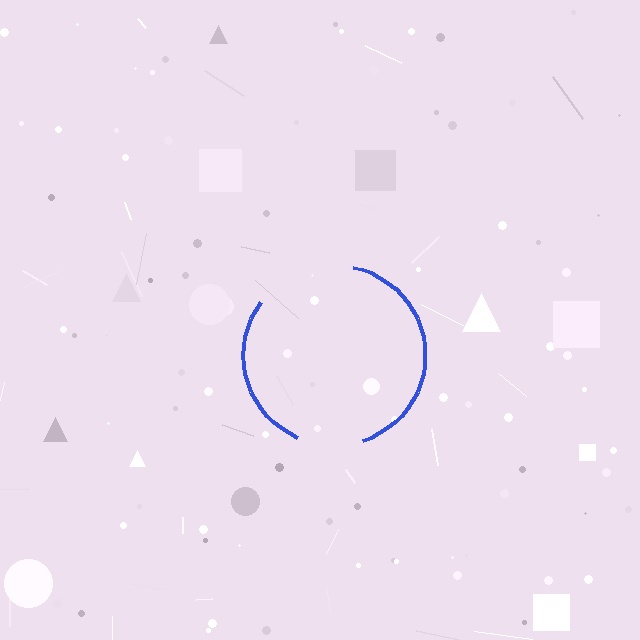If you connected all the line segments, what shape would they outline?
They would outline a circle.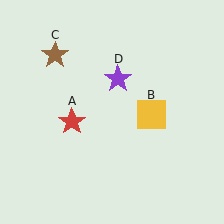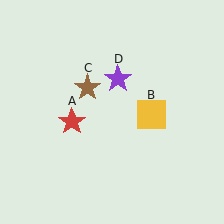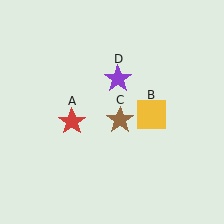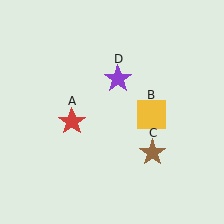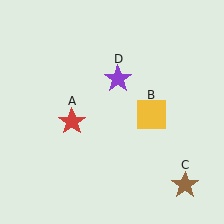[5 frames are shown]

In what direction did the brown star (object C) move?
The brown star (object C) moved down and to the right.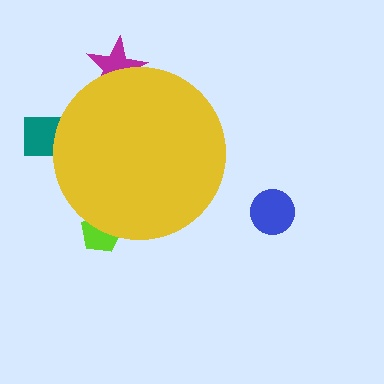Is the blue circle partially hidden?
No, the blue circle is fully visible.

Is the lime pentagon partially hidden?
Yes, the lime pentagon is partially hidden behind the yellow circle.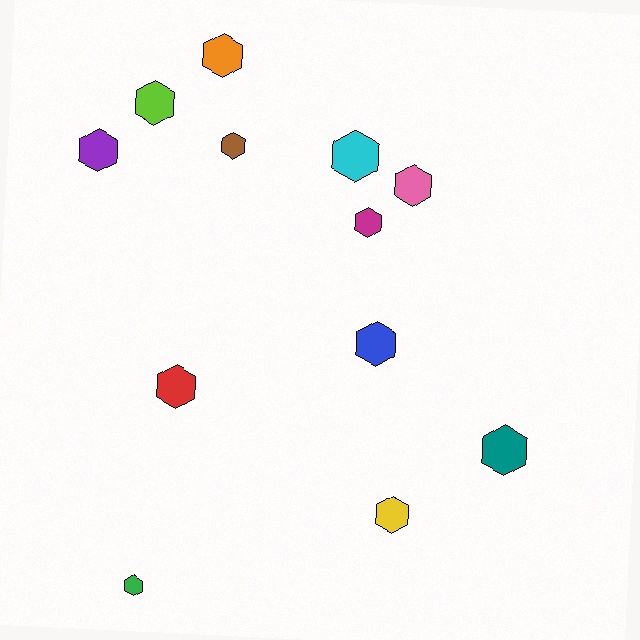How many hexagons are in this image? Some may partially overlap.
There are 12 hexagons.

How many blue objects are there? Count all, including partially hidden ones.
There is 1 blue object.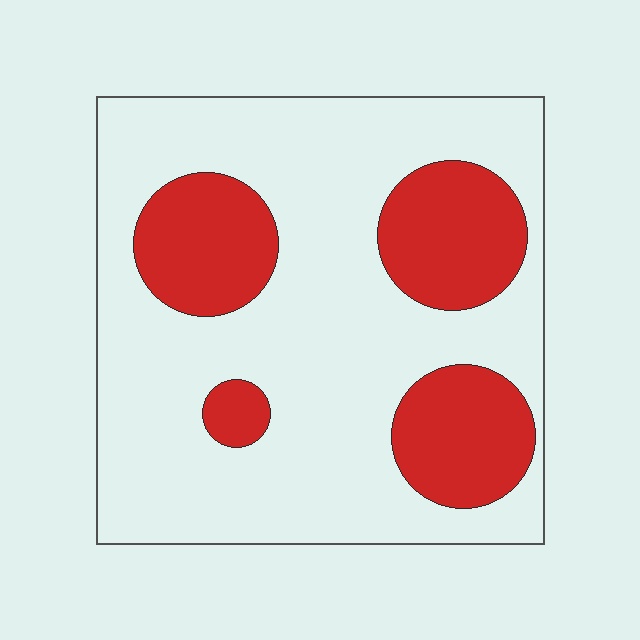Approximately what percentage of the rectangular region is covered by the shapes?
Approximately 25%.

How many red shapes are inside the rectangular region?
4.